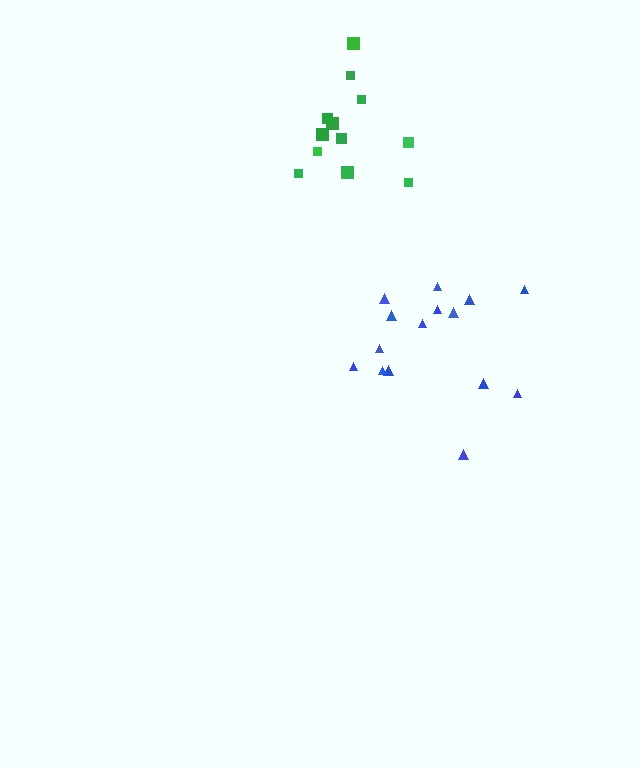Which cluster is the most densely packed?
Green.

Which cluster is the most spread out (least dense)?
Blue.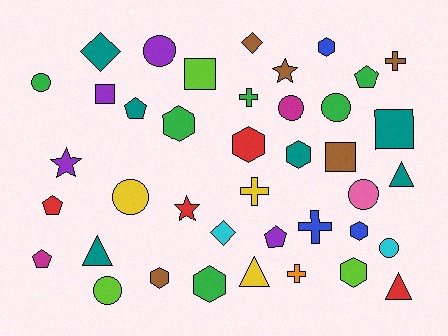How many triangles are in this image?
There are 4 triangles.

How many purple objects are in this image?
There are 4 purple objects.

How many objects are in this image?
There are 40 objects.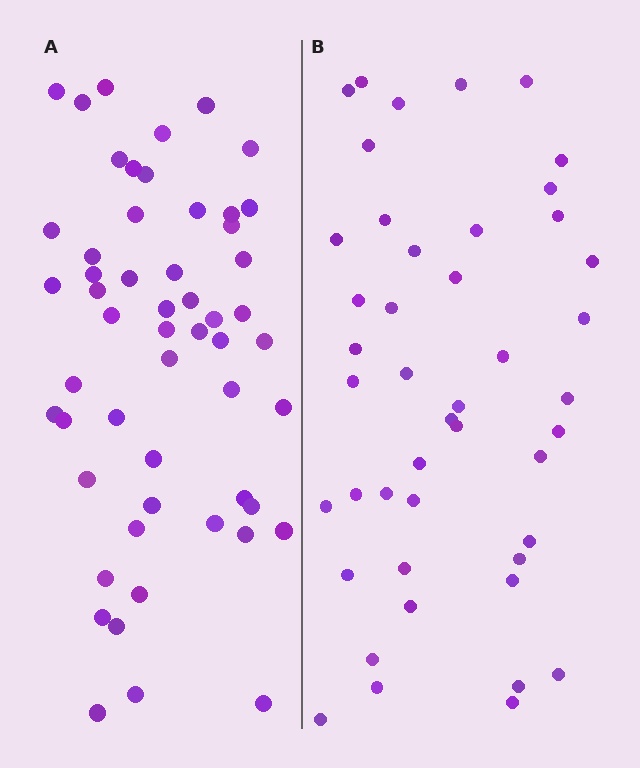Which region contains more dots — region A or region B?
Region A (the left region) has more dots.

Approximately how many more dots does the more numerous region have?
Region A has roughly 8 or so more dots than region B.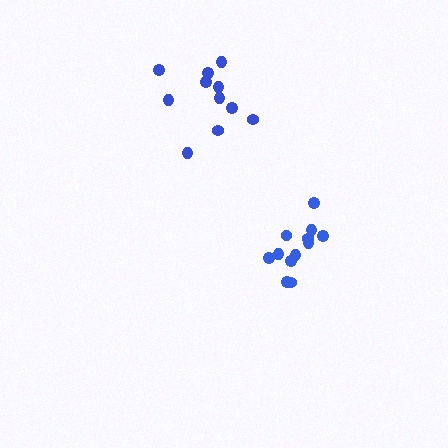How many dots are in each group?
Group 1: 12 dots, Group 2: 11 dots (23 total).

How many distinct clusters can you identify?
There are 2 distinct clusters.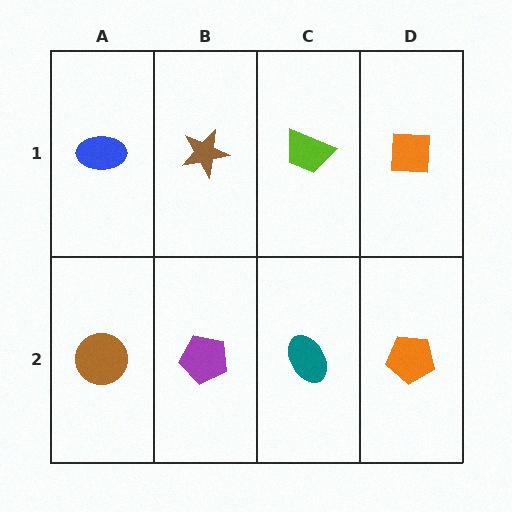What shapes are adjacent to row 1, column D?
An orange pentagon (row 2, column D), a lime trapezoid (row 1, column C).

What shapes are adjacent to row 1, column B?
A purple pentagon (row 2, column B), a blue ellipse (row 1, column A), a lime trapezoid (row 1, column C).